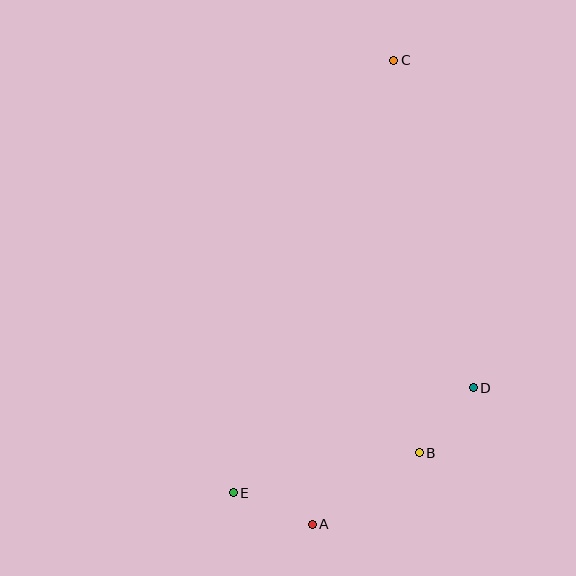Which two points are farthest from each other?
Points A and C are farthest from each other.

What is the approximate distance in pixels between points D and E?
The distance between D and E is approximately 262 pixels.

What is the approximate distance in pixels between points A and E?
The distance between A and E is approximately 85 pixels.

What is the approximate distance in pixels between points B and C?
The distance between B and C is approximately 393 pixels.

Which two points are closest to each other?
Points B and D are closest to each other.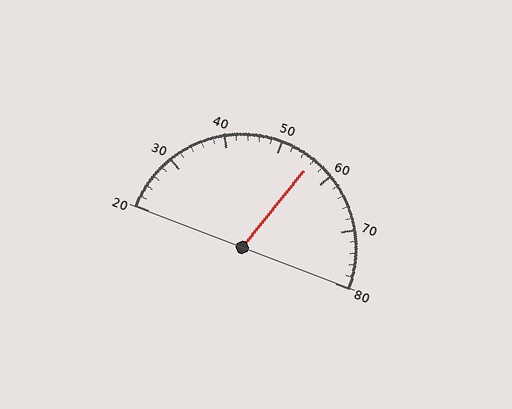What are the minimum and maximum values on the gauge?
The gauge ranges from 20 to 80.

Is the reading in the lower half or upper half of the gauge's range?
The reading is in the upper half of the range (20 to 80).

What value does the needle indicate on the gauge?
The needle indicates approximately 56.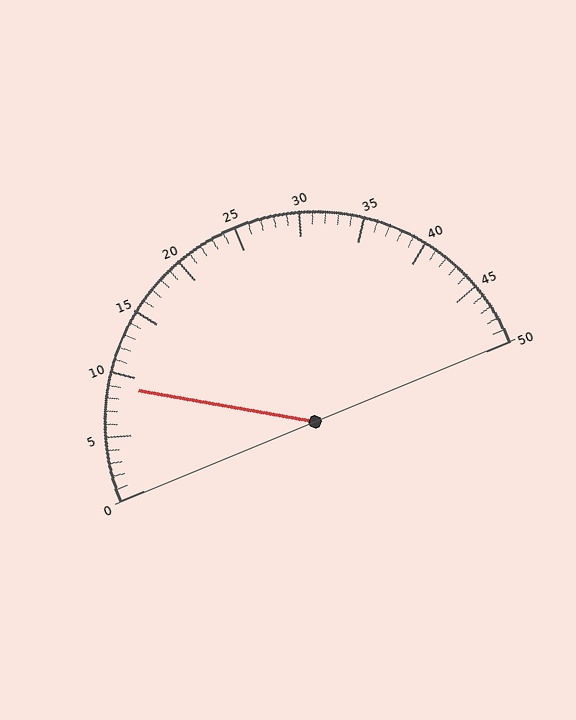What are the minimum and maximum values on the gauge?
The gauge ranges from 0 to 50.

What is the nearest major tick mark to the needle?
The nearest major tick mark is 10.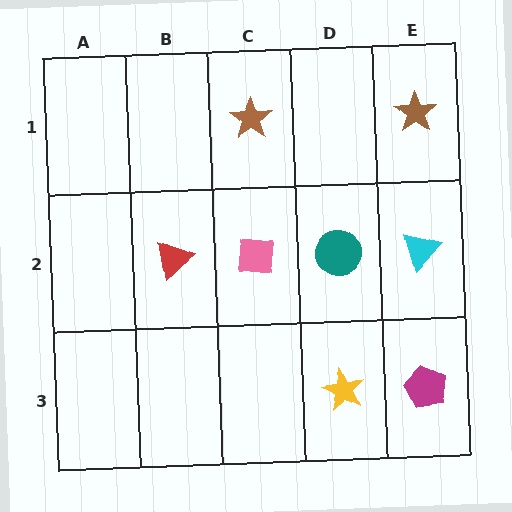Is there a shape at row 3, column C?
No, that cell is empty.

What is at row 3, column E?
A magenta pentagon.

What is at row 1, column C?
A brown star.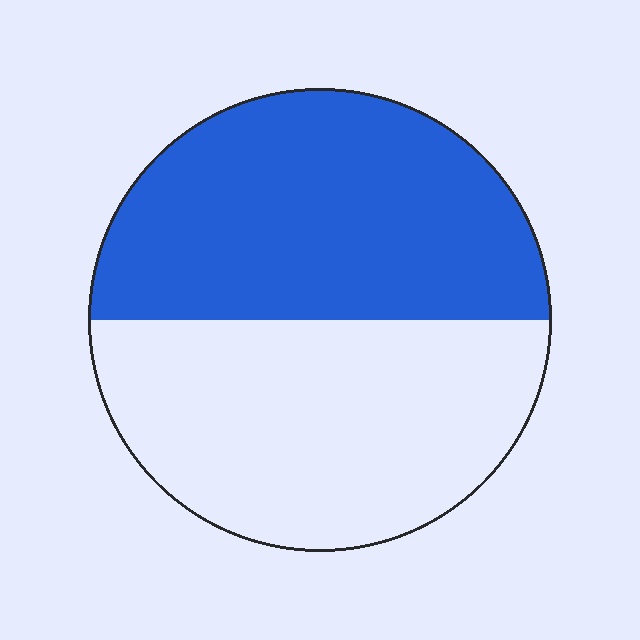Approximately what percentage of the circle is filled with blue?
Approximately 50%.